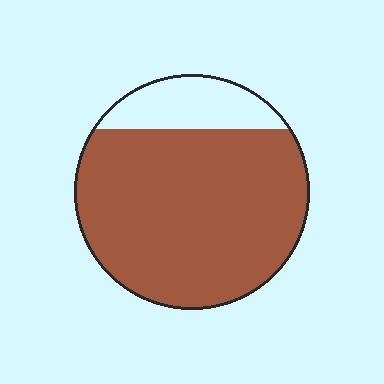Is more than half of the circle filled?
Yes.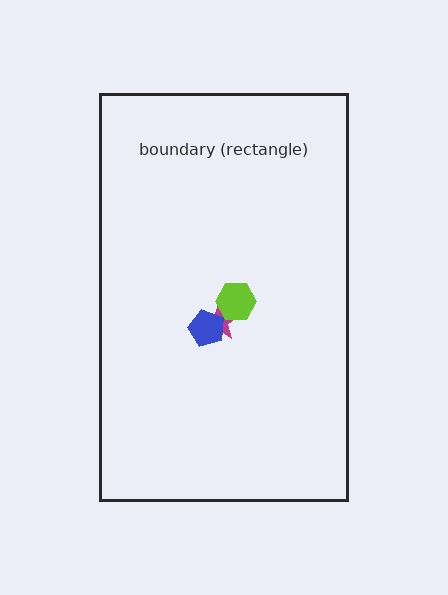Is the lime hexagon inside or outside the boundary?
Inside.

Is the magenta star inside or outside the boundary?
Inside.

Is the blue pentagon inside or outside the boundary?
Inside.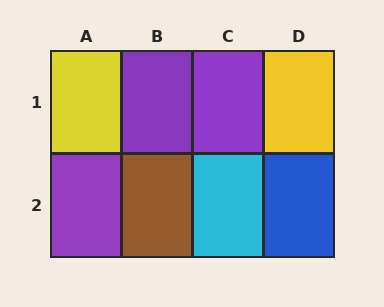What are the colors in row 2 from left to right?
Purple, brown, cyan, blue.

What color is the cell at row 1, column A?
Yellow.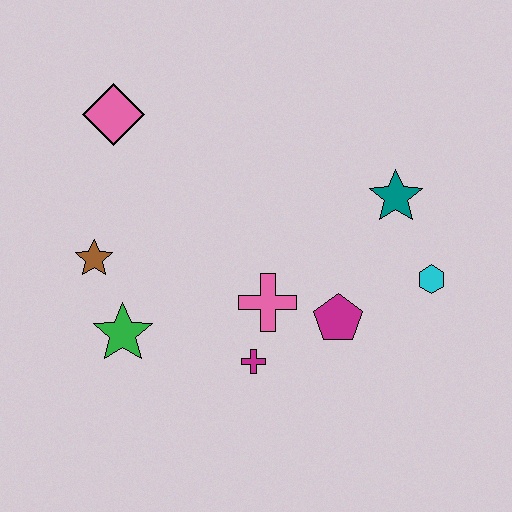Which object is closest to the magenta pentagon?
The pink cross is closest to the magenta pentagon.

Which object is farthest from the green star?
The cyan hexagon is farthest from the green star.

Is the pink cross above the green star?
Yes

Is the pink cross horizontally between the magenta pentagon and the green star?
Yes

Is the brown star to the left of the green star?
Yes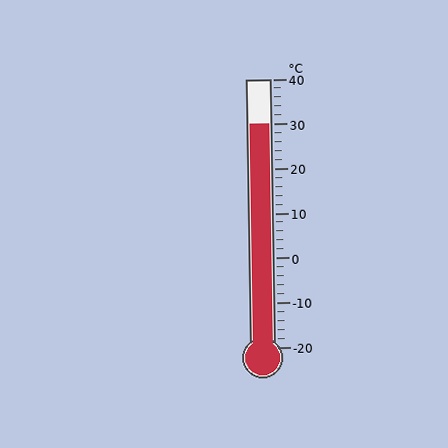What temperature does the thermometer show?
The thermometer shows approximately 30°C.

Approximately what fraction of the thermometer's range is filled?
The thermometer is filled to approximately 85% of its range.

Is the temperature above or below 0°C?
The temperature is above 0°C.